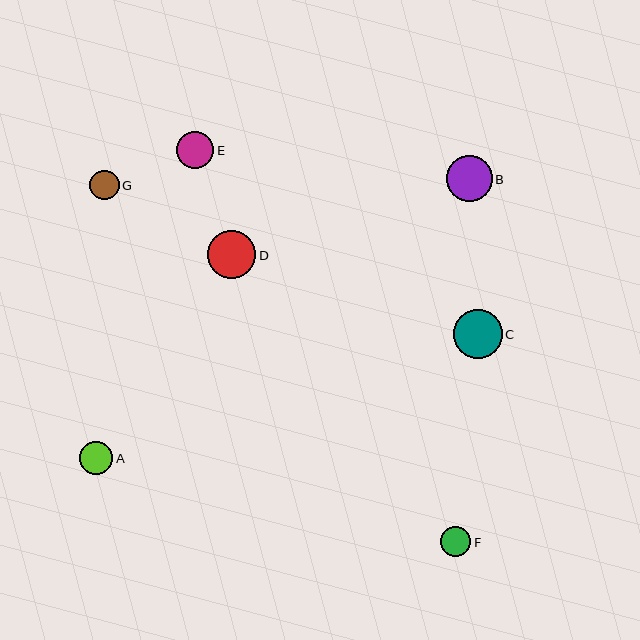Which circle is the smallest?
Circle G is the smallest with a size of approximately 29 pixels.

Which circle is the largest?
Circle C is the largest with a size of approximately 49 pixels.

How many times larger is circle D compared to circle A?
Circle D is approximately 1.5 times the size of circle A.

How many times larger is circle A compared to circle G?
Circle A is approximately 1.1 times the size of circle G.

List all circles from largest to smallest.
From largest to smallest: C, D, B, E, A, F, G.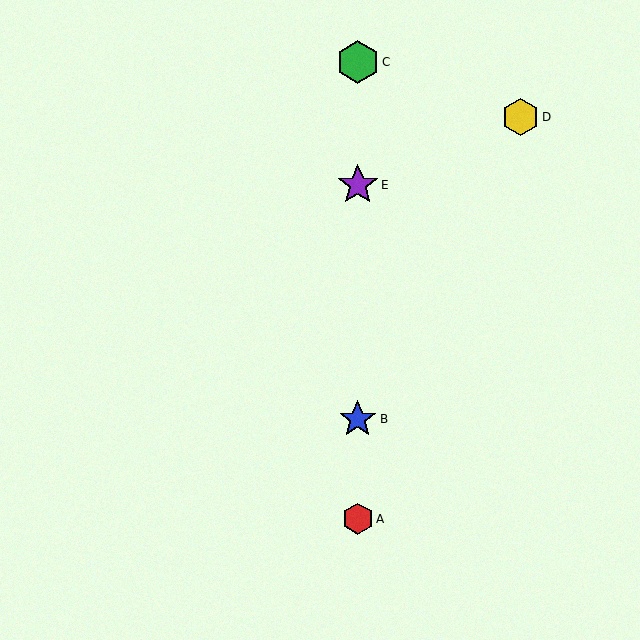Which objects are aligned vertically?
Objects A, B, C, E are aligned vertically.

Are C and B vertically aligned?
Yes, both are at x≈358.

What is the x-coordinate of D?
Object D is at x≈521.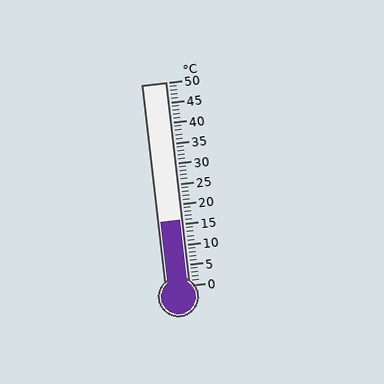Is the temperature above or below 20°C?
The temperature is below 20°C.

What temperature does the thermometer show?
The thermometer shows approximately 16°C.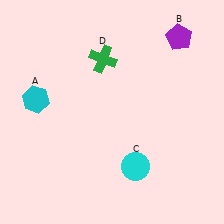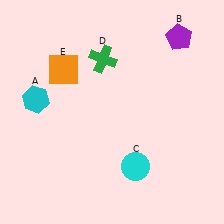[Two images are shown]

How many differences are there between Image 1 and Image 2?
There is 1 difference between the two images.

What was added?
An orange square (E) was added in Image 2.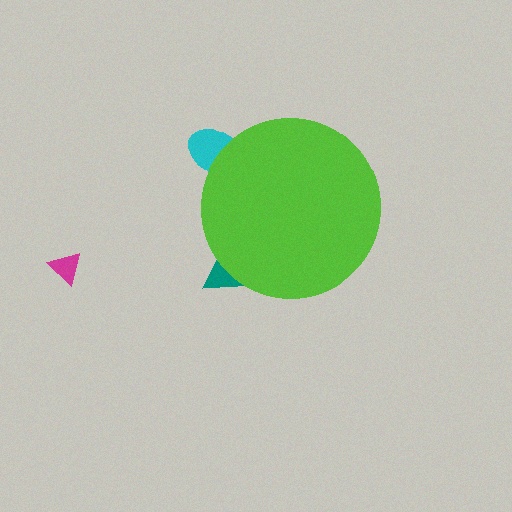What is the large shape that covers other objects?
A lime circle.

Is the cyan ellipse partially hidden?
Yes, the cyan ellipse is partially hidden behind the lime circle.